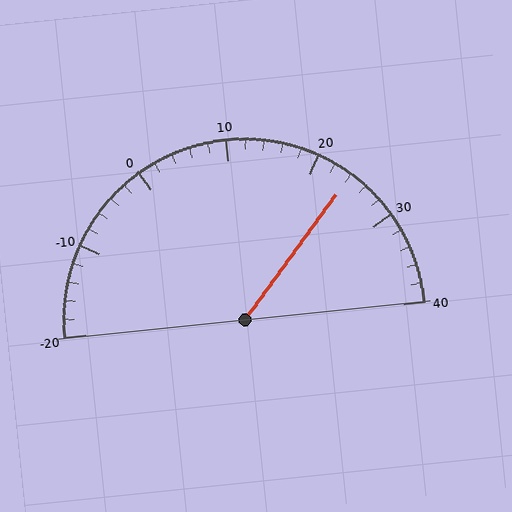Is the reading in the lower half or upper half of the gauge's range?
The reading is in the upper half of the range (-20 to 40).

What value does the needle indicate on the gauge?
The needle indicates approximately 24.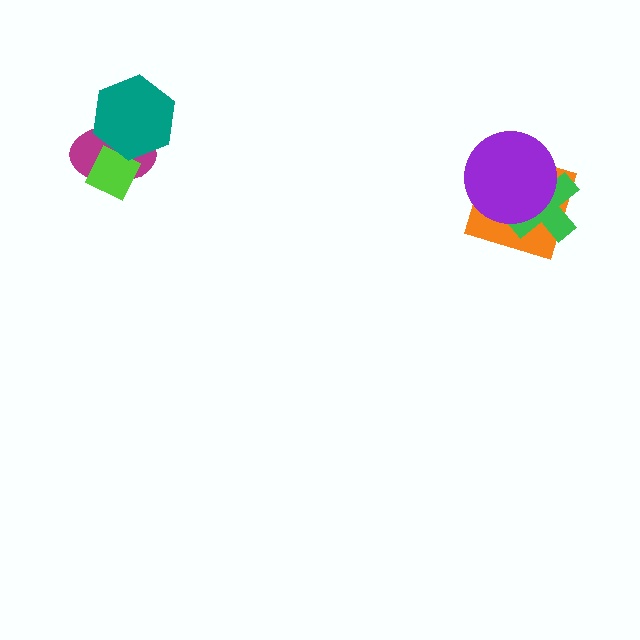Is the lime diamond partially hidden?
Yes, it is partially covered by another shape.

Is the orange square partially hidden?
Yes, it is partially covered by another shape.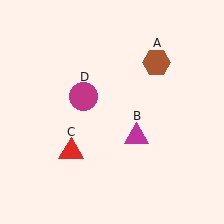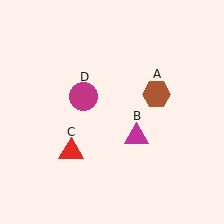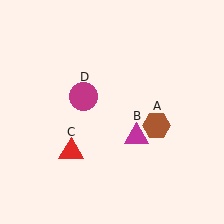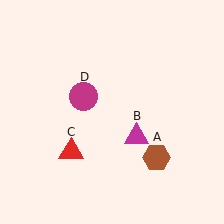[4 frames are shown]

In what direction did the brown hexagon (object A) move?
The brown hexagon (object A) moved down.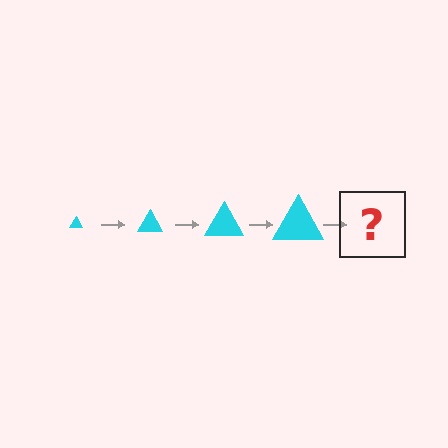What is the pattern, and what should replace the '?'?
The pattern is that the triangle gets progressively larger each step. The '?' should be a cyan triangle, larger than the previous one.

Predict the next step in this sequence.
The next step is a cyan triangle, larger than the previous one.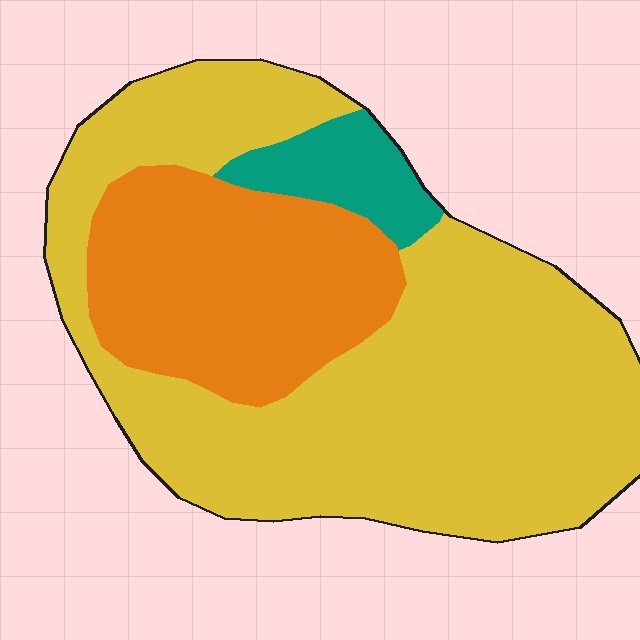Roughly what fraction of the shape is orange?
Orange takes up between a quarter and a half of the shape.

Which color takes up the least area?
Teal, at roughly 5%.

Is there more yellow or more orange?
Yellow.